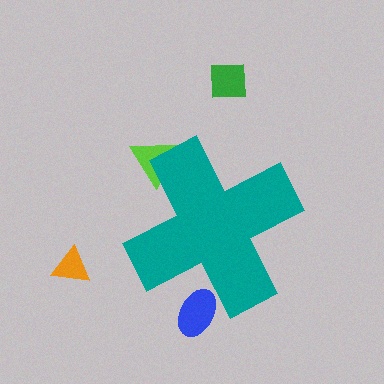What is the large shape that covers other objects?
A teal cross.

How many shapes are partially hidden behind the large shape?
2 shapes are partially hidden.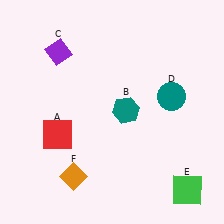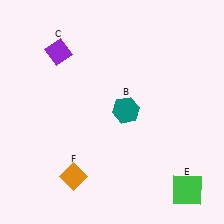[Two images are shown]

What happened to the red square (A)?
The red square (A) was removed in Image 2. It was in the bottom-left area of Image 1.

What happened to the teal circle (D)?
The teal circle (D) was removed in Image 2. It was in the top-right area of Image 1.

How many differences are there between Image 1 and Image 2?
There are 2 differences between the two images.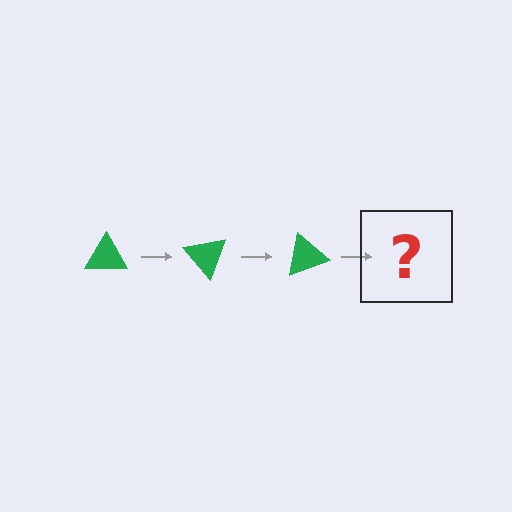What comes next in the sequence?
The next element should be a green triangle rotated 150 degrees.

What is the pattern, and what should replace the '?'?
The pattern is that the triangle rotates 50 degrees each step. The '?' should be a green triangle rotated 150 degrees.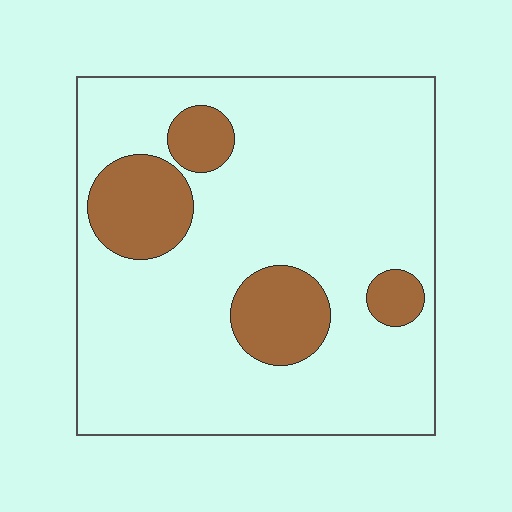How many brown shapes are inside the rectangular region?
4.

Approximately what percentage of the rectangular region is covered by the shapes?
Approximately 20%.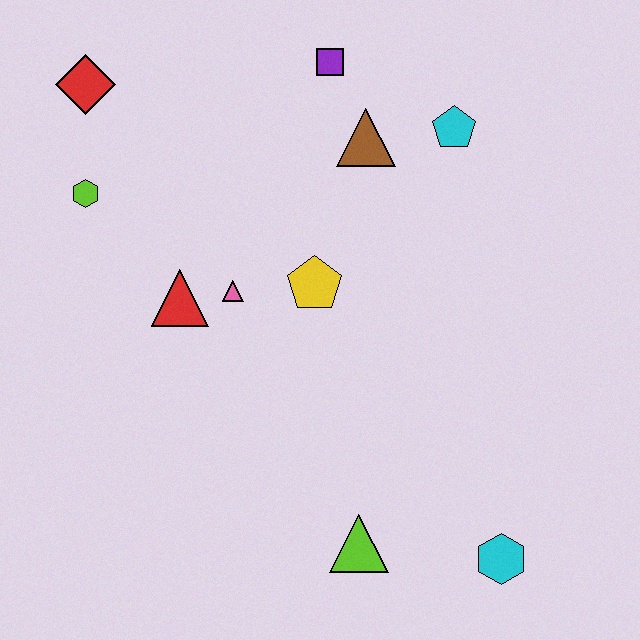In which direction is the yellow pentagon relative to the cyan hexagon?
The yellow pentagon is above the cyan hexagon.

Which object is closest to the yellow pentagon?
The pink triangle is closest to the yellow pentagon.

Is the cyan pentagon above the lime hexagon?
Yes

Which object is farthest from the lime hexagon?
The cyan hexagon is farthest from the lime hexagon.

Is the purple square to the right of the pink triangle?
Yes